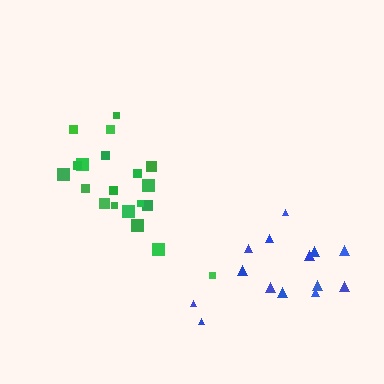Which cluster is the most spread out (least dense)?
Blue.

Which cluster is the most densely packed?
Green.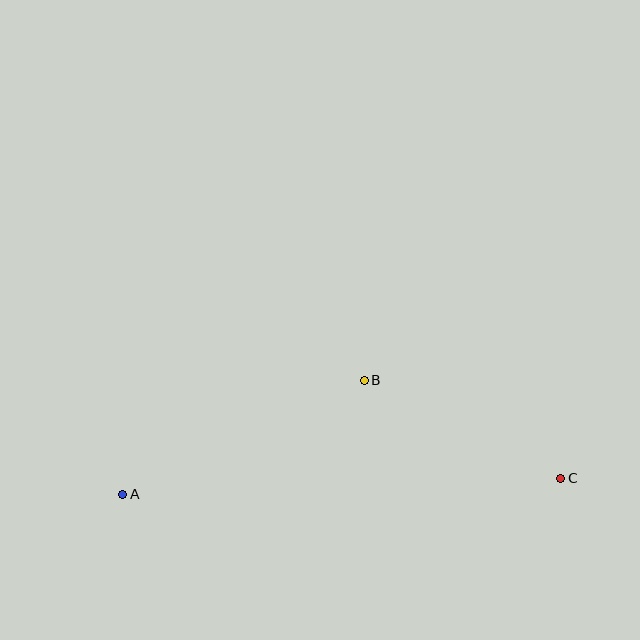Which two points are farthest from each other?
Points A and C are farthest from each other.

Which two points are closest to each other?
Points B and C are closest to each other.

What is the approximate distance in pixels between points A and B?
The distance between A and B is approximately 267 pixels.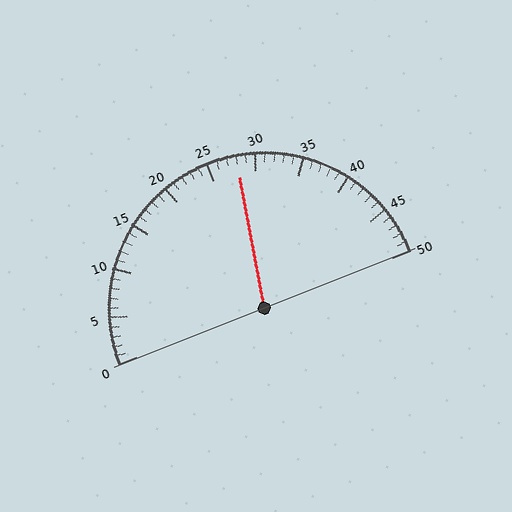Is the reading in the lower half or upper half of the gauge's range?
The reading is in the upper half of the range (0 to 50).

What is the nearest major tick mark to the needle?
The nearest major tick mark is 30.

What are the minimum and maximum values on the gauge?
The gauge ranges from 0 to 50.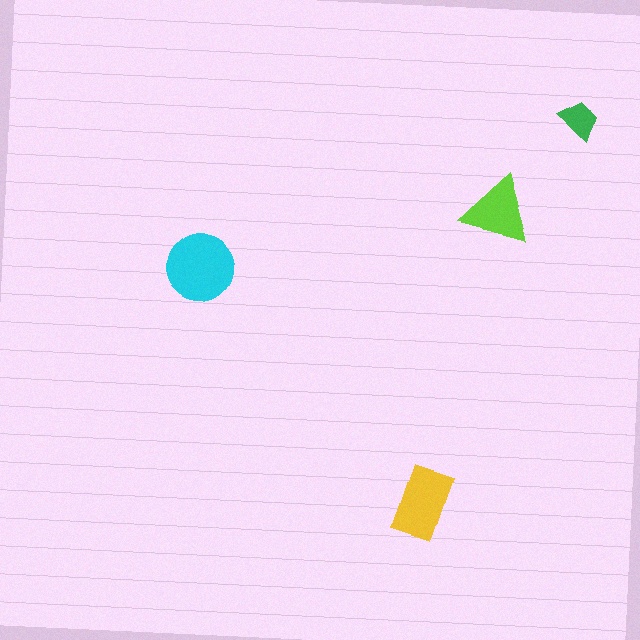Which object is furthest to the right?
The green trapezoid is rightmost.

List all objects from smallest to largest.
The green trapezoid, the lime triangle, the yellow rectangle, the cyan circle.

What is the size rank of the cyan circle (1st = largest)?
1st.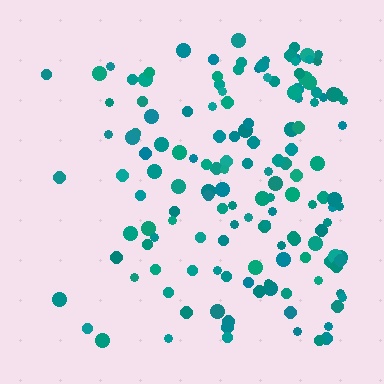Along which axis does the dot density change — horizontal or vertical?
Horizontal.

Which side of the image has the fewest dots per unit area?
The left.